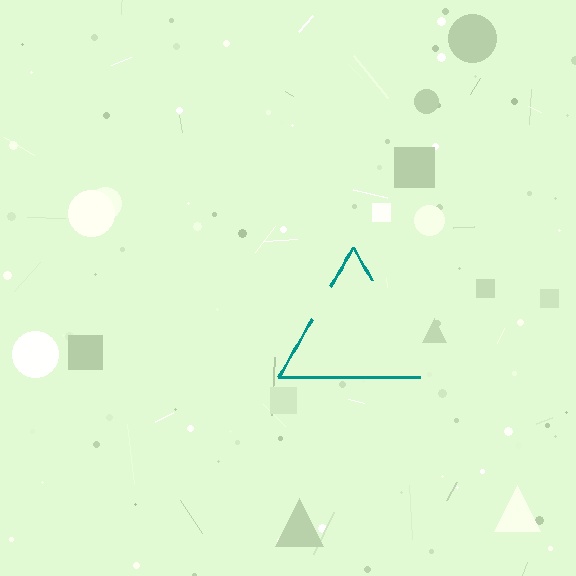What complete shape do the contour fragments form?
The contour fragments form a triangle.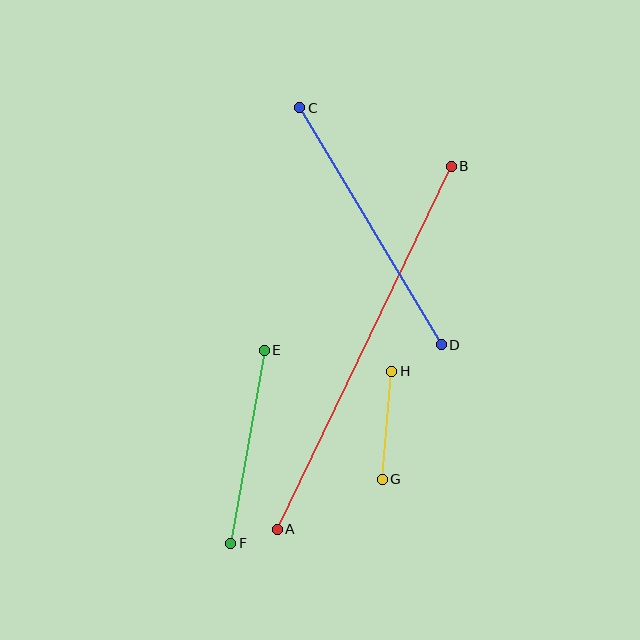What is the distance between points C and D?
The distance is approximately 276 pixels.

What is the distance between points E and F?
The distance is approximately 196 pixels.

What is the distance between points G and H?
The distance is approximately 109 pixels.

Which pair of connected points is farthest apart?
Points A and B are farthest apart.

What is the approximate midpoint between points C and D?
The midpoint is at approximately (370, 226) pixels.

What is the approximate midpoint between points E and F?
The midpoint is at approximately (247, 447) pixels.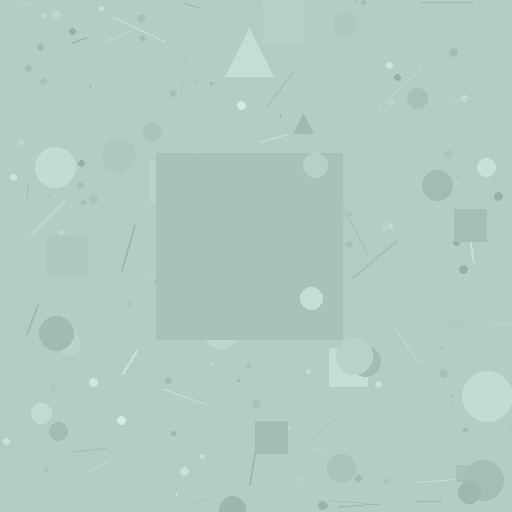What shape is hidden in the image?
A square is hidden in the image.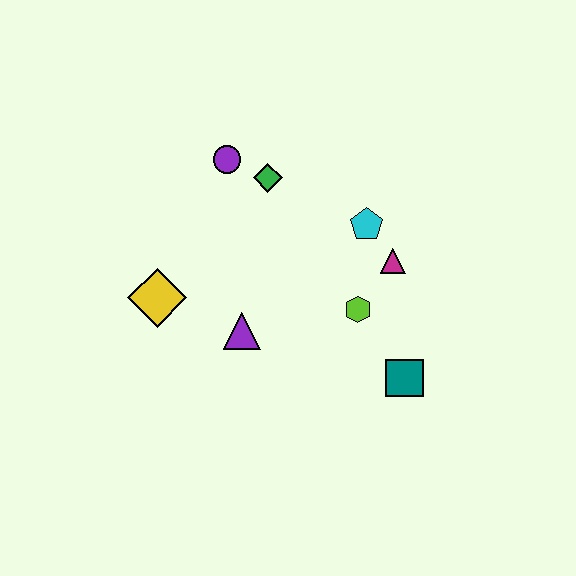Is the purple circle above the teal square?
Yes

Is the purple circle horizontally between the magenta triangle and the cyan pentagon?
No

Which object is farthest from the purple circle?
The teal square is farthest from the purple circle.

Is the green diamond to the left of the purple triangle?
No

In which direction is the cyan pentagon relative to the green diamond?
The cyan pentagon is to the right of the green diamond.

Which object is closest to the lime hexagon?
The magenta triangle is closest to the lime hexagon.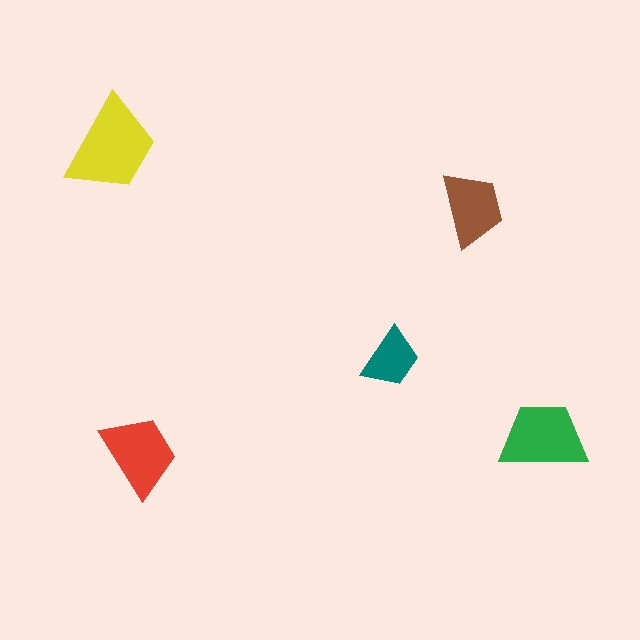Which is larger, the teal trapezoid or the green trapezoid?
The green one.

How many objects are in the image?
There are 5 objects in the image.